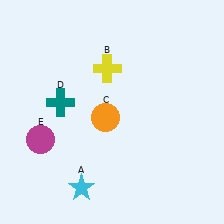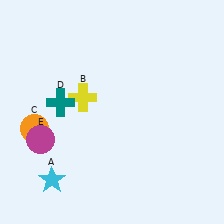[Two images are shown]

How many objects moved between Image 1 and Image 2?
3 objects moved between the two images.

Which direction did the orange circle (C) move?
The orange circle (C) moved left.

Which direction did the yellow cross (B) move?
The yellow cross (B) moved down.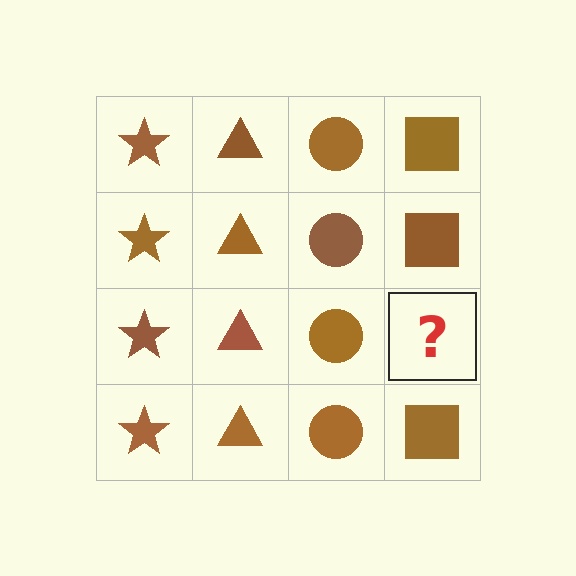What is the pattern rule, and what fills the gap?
The rule is that each column has a consistent shape. The gap should be filled with a brown square.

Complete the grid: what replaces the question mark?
The question mark should be replaced with a brown square.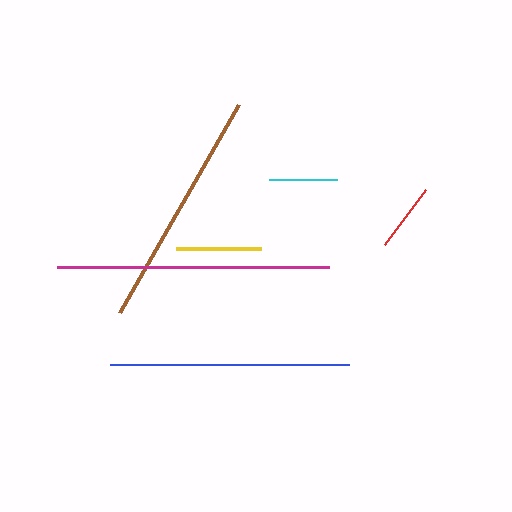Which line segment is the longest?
The magenta line is the longest at approximately 272 pixels.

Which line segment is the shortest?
The cyan line is the shortest at approximately 67 pixels.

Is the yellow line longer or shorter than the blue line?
The blue line is longer than the yellow line.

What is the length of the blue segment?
The blue segment is approximately 240 pixels long.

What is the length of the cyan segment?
The cyan segment is approximately 67 pixels long.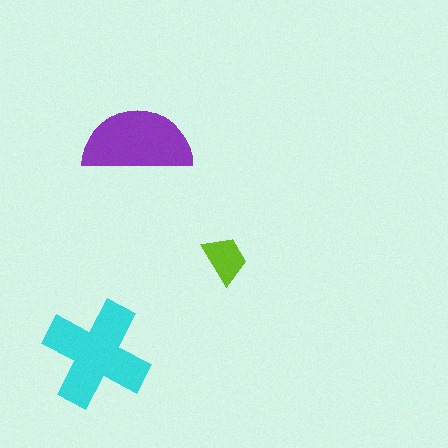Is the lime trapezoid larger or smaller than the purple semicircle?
Smaller.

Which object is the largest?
The cyan cross.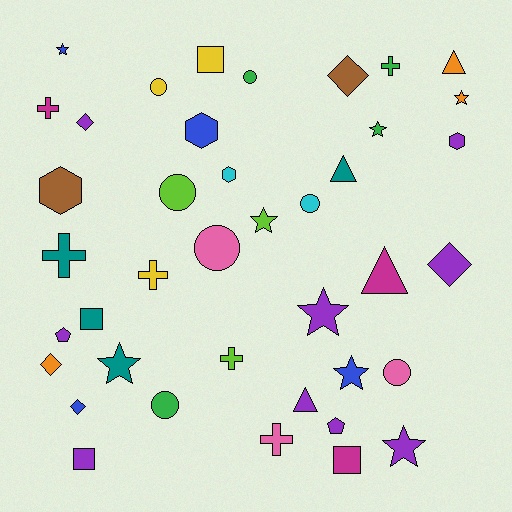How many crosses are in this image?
There are 6 crosses.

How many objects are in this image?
There are 40 objects.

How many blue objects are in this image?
There are 4 blue objects.